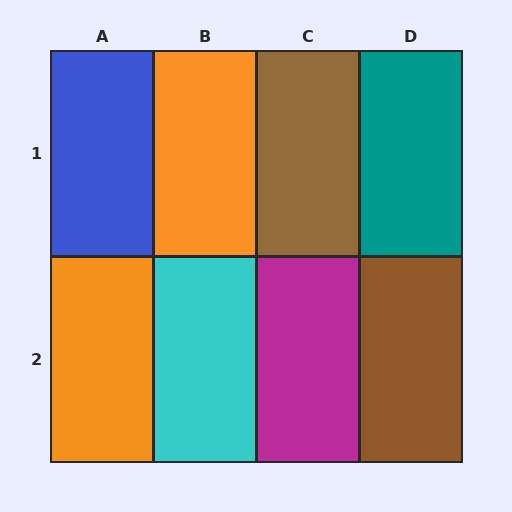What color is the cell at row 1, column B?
Orange.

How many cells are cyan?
1 cell is cyan.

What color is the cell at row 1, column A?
Blue.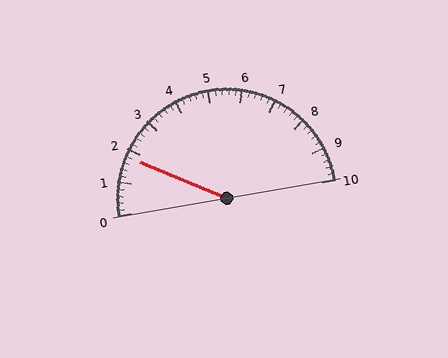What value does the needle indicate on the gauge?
The needle indicates approximately 1.8.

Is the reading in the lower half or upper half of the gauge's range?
The reading is in the lower half of the range (0 to 10).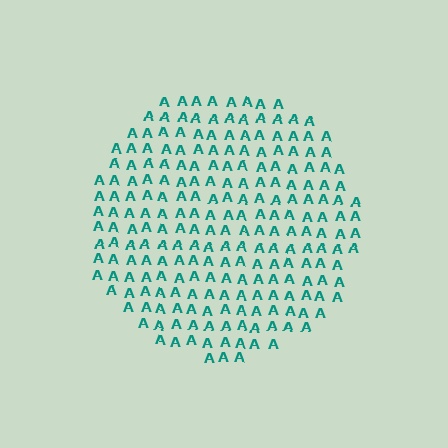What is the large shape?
The large shape is a circle.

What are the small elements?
The small elements are letter A's.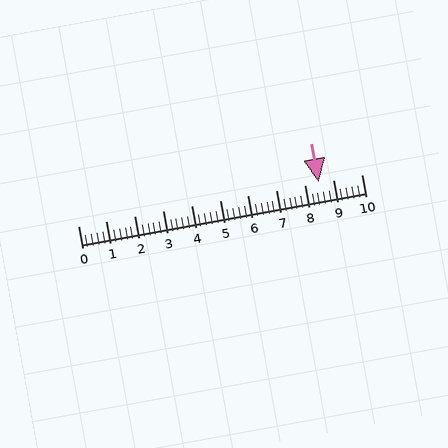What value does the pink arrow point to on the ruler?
The pink arrow points to approximately 8.5.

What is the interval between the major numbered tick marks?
The major tick marks are spaced 1 units apart.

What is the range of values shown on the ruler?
The ruler shows values from 0 to 10.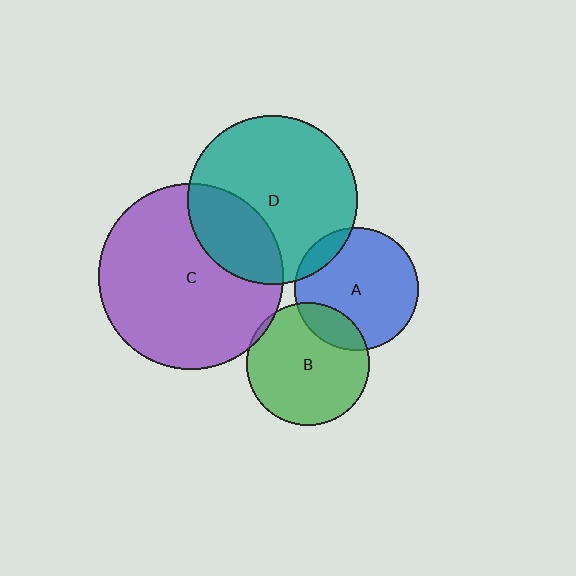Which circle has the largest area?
Circle C (purple).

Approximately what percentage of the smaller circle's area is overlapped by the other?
Approximately 30%.